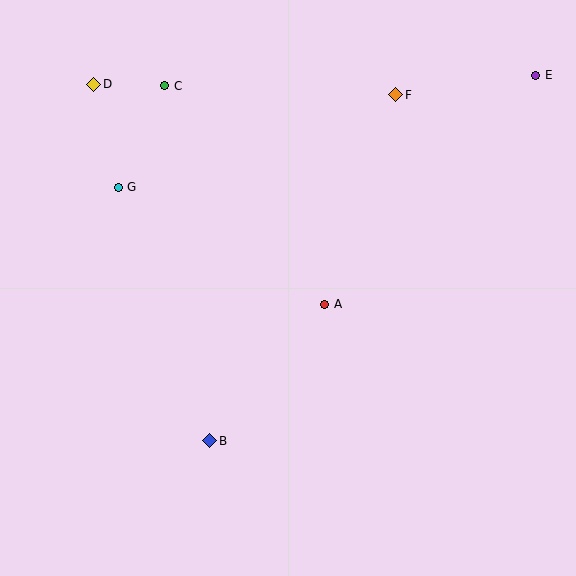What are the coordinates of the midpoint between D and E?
The midpoint between D and E is at (315, 80).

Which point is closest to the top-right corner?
Point E is closest to the top-right corner.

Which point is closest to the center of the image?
Point A at (325, 304) is closest to the center.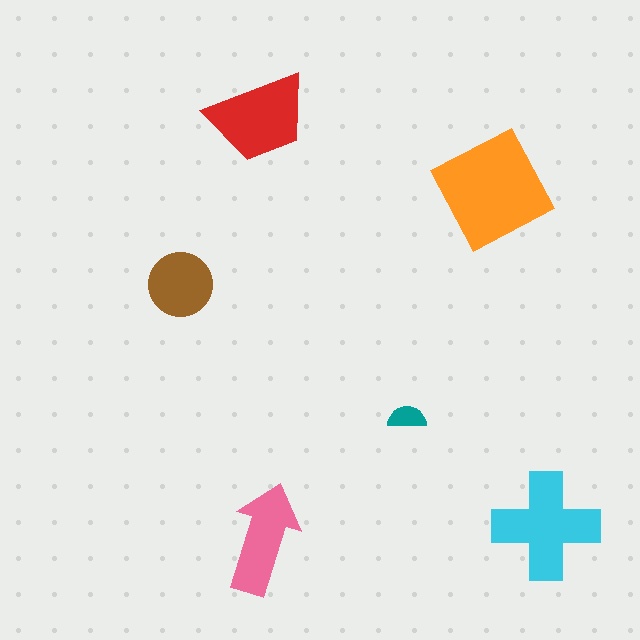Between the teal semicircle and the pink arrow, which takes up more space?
The pink arrow.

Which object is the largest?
The orange square.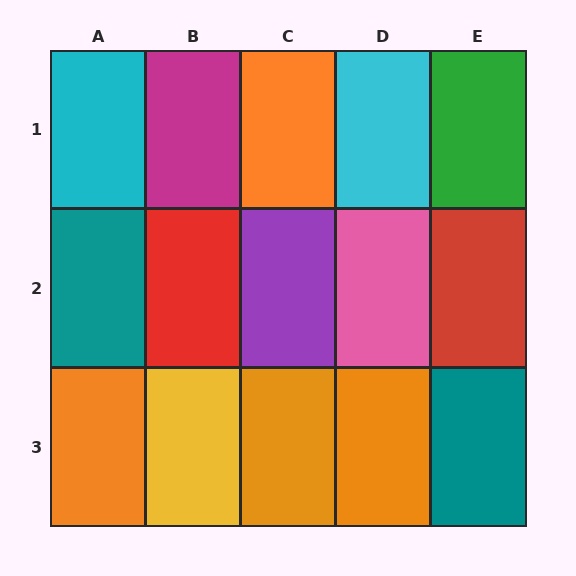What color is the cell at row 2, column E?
Red.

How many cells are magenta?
1 cell is magenta.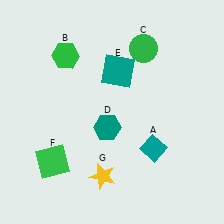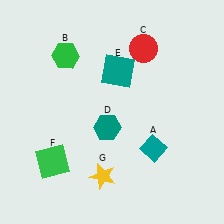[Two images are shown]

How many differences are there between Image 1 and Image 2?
There is 1 difference between the two images.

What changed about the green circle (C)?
In Image 1, C is green. In Image 2, it changed to red.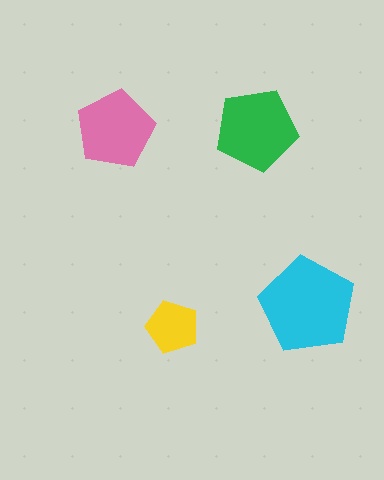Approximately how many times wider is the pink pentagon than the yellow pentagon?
About 1.5 times wider.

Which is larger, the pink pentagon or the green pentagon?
The green one.